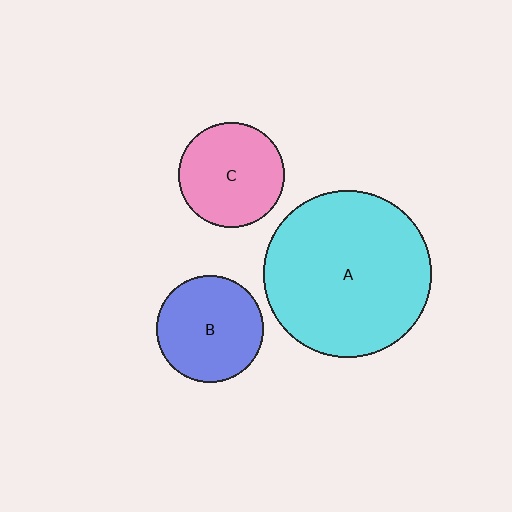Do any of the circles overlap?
No, none of the circles overlap.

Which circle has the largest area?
Circle A (cyan).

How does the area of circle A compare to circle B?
Approximately 2.4 times.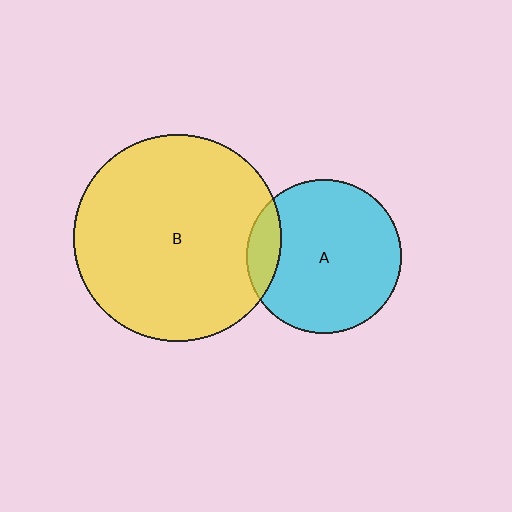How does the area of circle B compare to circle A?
Approximately 1.8 times.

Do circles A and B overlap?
Yes.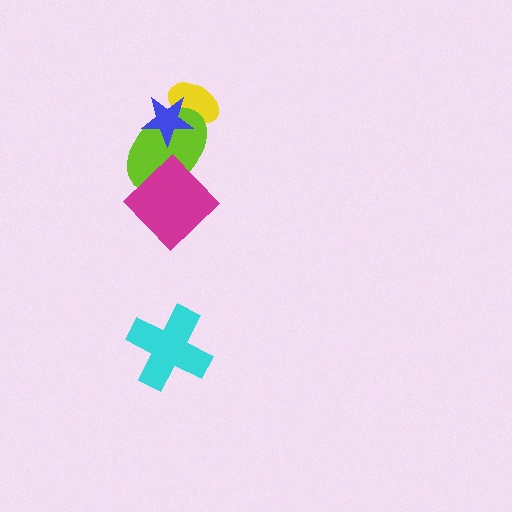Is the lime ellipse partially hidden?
Yes, it is partially covered by another shape.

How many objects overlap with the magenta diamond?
1 object overlaps with the magenta diamond.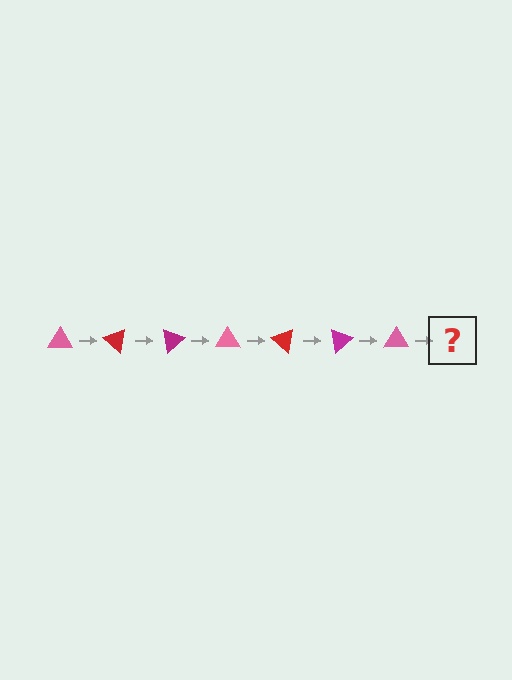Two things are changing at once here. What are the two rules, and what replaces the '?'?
The two rules are that it rotates 40 degrees each step and the color cycles through pink, red, and magenta. The '?' should be a red triangle, rotated 280 degrees from the start.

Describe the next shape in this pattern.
It should be a red triangle, rotated 280 degrees from the start.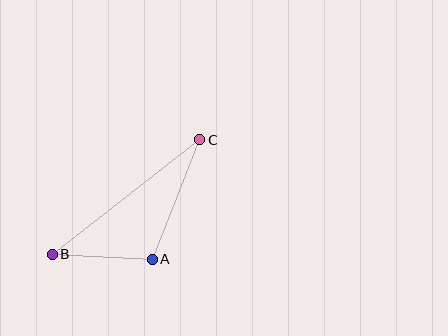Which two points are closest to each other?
Points A and B are closest to each other.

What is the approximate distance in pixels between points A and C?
The distance between A and C is approximately 128 pixels.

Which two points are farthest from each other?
Points B and C are farthest from each other.